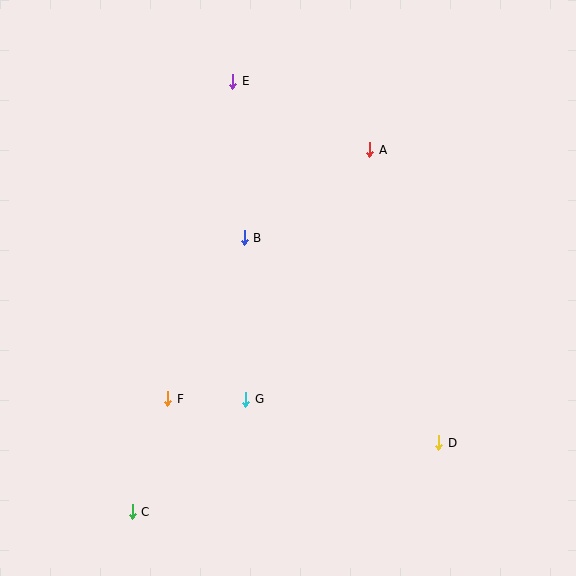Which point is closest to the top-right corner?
Point A is closest to the top-right corner.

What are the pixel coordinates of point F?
Point F is at (168, 399).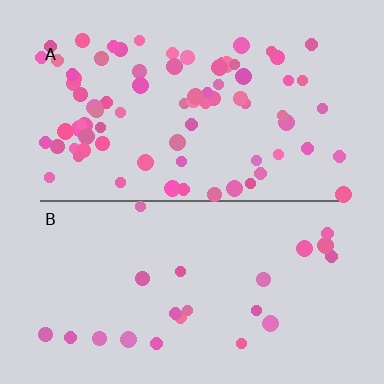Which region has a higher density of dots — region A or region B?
A (the top).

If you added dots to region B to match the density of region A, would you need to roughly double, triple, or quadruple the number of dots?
Approximately triple.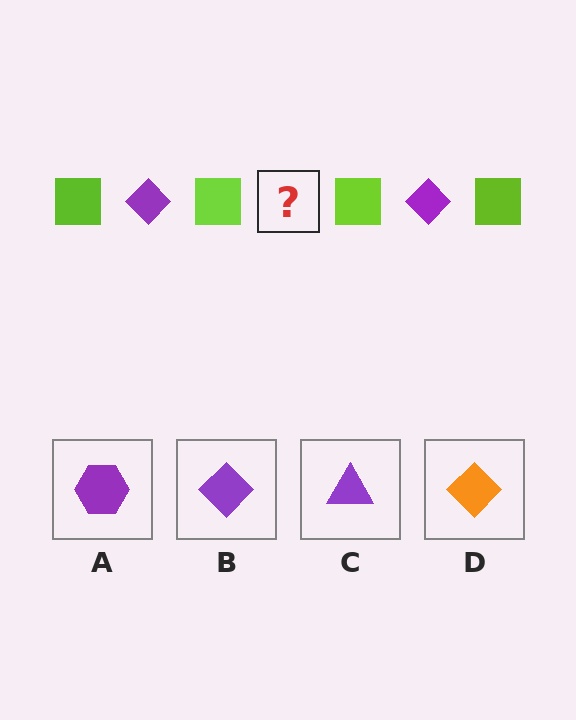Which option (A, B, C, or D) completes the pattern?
B.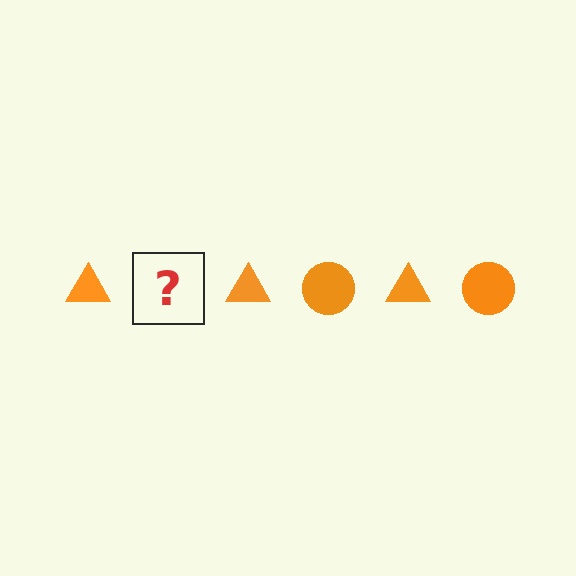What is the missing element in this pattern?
The missing element is an orange circle.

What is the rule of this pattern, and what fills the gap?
The rule is that the pattern cycles through triangle, circle shapes in orange. The gap should be filled with an orange circle.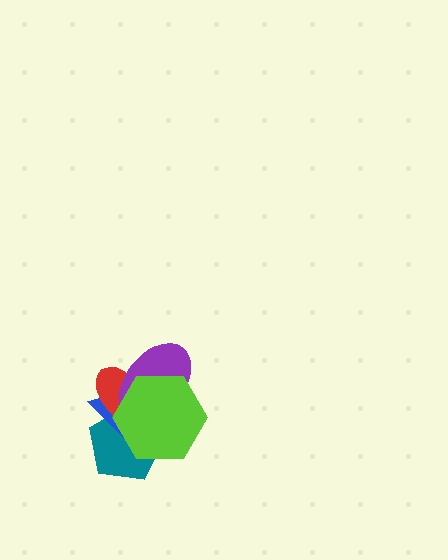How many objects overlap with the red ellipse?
4 objects overlap with the red ellipse.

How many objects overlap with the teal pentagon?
4 objects overlap with the teal pentagon.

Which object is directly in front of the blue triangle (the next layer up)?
The red ellipse is directly in front of the blue triangle.